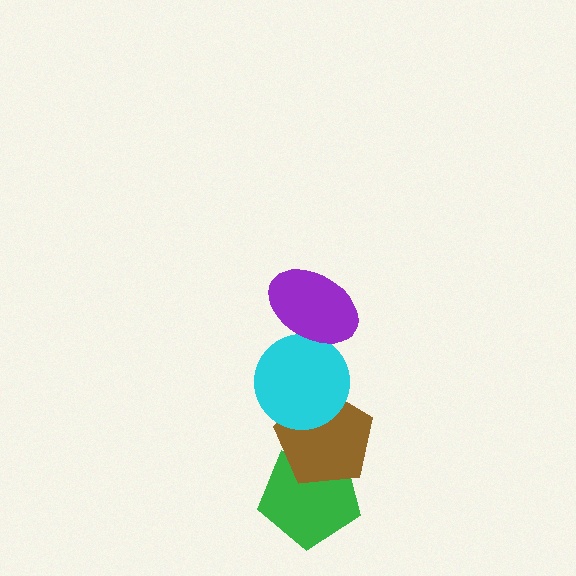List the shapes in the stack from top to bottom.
From top to bottom: the purple ellipse, the cyan circle, the brown pentagon, the green pentagon.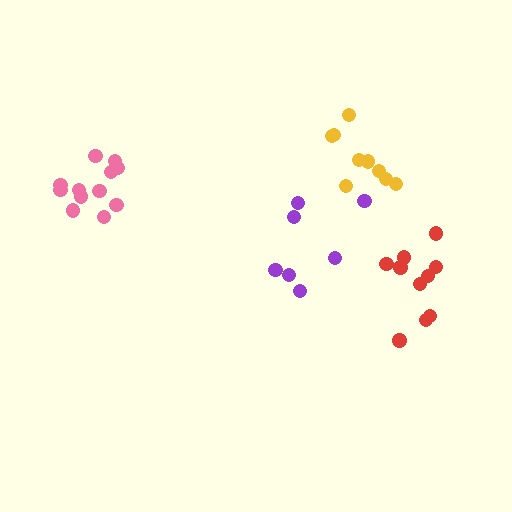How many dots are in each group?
Group 1: 12 dots, Group 2: 10 dots, Group 3: 7 dots, Group 4: 9 dots (38 total).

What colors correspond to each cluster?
The clusters are colored: pink, red, purple, yellow.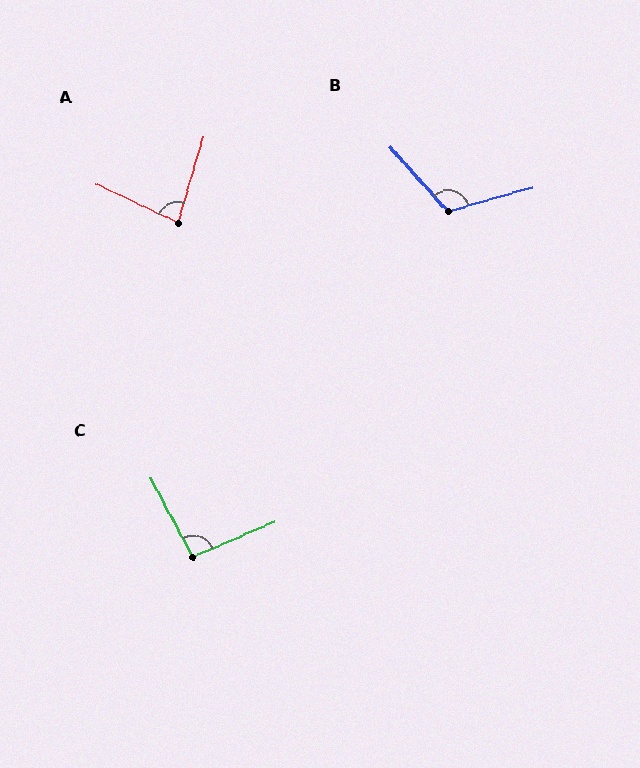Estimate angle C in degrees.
Approximately 95 degrees.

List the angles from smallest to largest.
A (81°), C (95°), B (116°).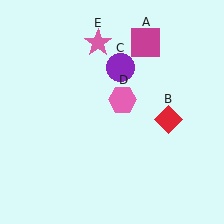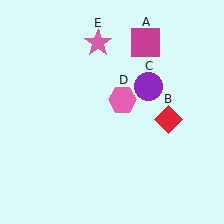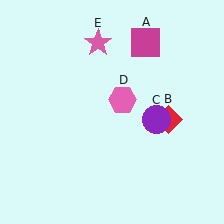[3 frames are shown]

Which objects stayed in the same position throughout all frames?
Magenta square (object A) and red diamond (object B) and pink hexagon (object D) and pink star (object E) remained stationary.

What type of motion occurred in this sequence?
The purple circle (object C) rotated clockwise around the center of the scene.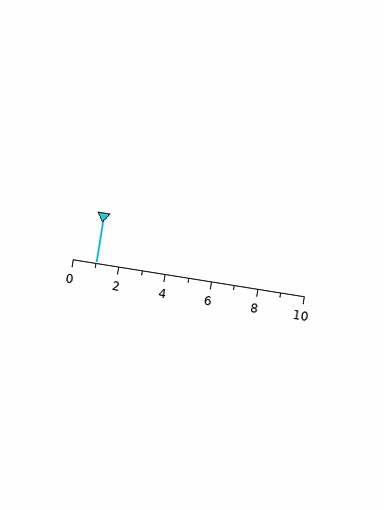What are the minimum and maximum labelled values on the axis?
The axis runs from 0 to 10.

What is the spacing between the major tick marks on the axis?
The major ticks are spaced 2 apart.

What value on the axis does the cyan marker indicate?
The marker indicates approximately 1.